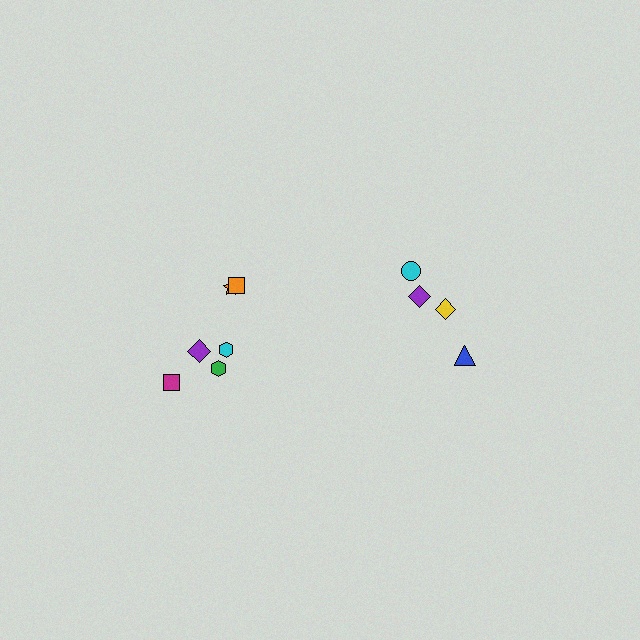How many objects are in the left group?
There are 6 objects.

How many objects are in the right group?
There are 4 objects.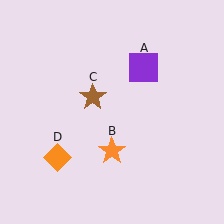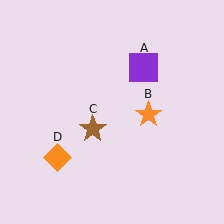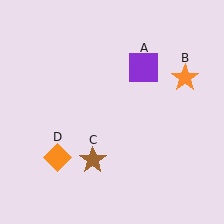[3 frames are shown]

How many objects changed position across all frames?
2 objects changed position: orange star (object B), brown star (object C).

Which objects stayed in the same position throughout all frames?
Purple square (object A) and orange diamond (object D) remained stationary.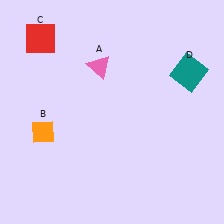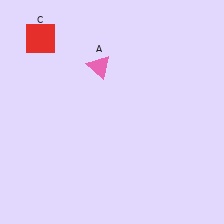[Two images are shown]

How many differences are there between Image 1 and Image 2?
There are 2 differences between the two images.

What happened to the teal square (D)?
The teal square (D) was removed in Image 2. It was in the top-right area of Image 1.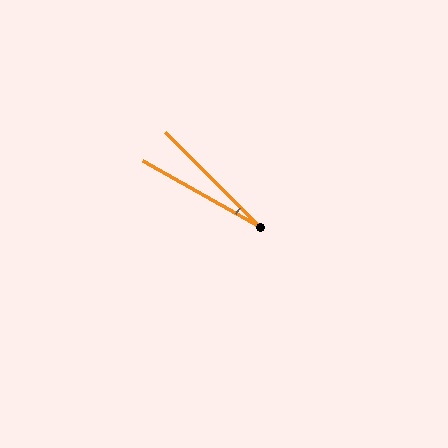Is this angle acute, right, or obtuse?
It is acute.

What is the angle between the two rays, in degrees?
Approximately 15 degrees.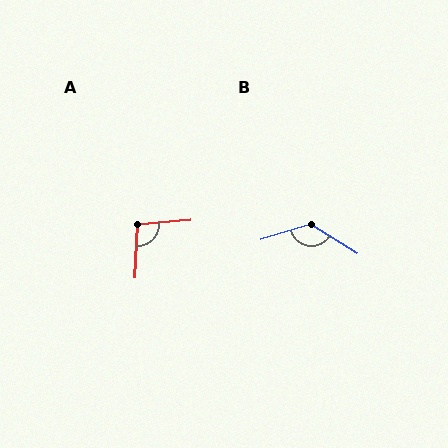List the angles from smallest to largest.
A (98°), B (131°).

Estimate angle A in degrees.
Approximately 98 degrees.